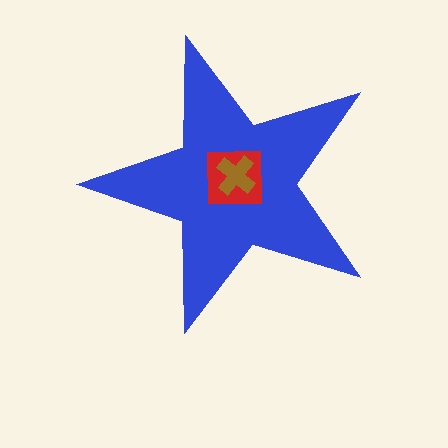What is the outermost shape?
The blue star.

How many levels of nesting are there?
3.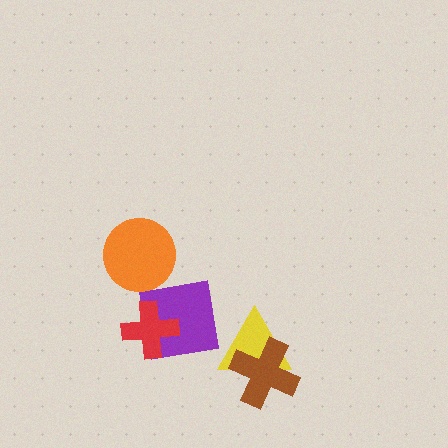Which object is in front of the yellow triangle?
The brown cross is in front of the yellow triangle.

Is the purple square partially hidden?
Yes, it is partially covered by another shape.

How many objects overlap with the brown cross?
1 object overlaps with the brown cross.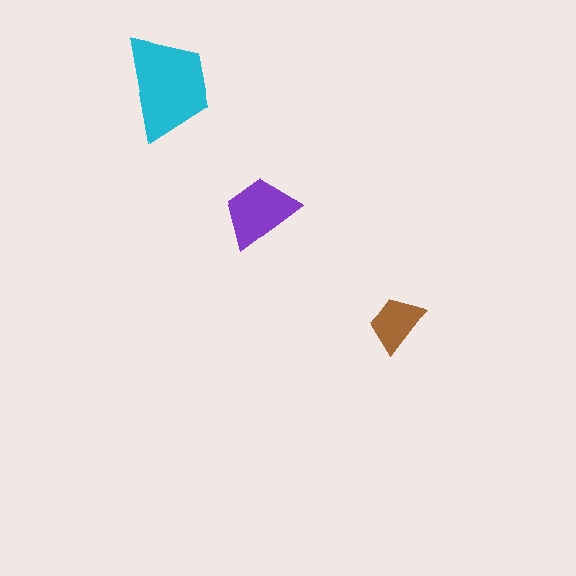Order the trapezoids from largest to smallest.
the cyan one, the purple one, the brown one.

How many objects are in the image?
There are 3 objects in the image.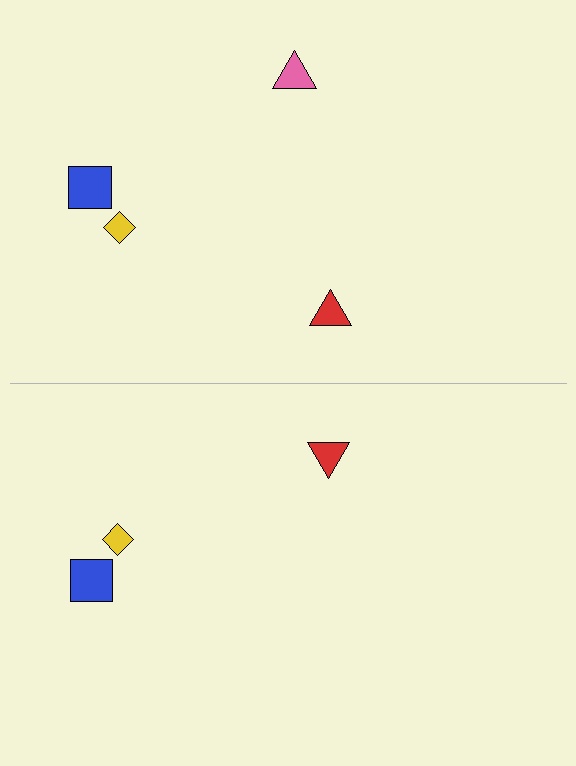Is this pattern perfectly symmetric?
No, the pattern is not perfectly symmetric. A pink triangle is missing from the bottom side.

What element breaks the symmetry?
A pink triangle is missing from the bottom side.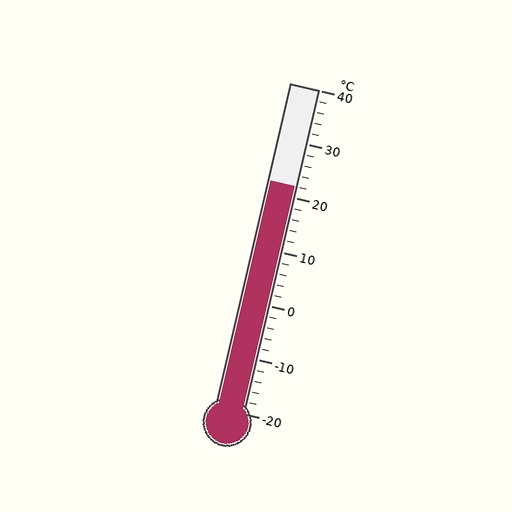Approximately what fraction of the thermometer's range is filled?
The thermometer is filled to approximately 70% of its range.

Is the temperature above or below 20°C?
The temperature is above 20°C.